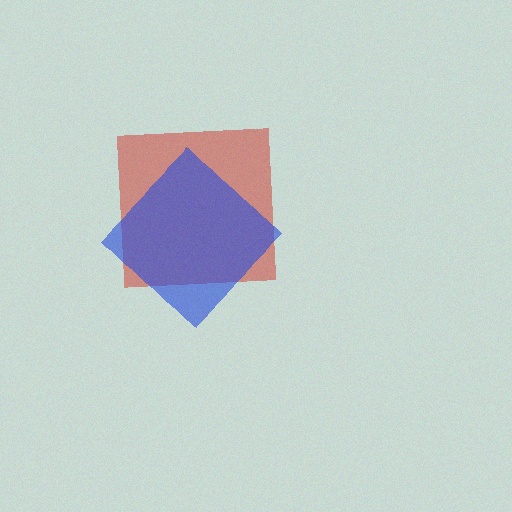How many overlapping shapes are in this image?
There are 2 overlapping shapes in the image.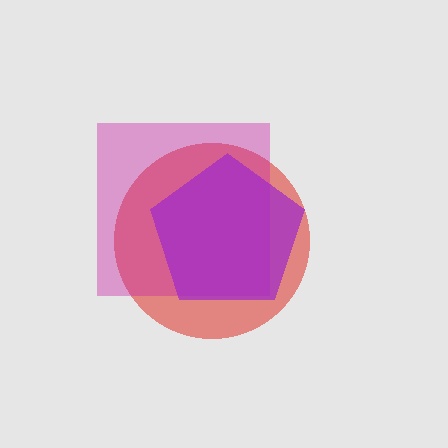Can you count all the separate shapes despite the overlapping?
Yes, there are 3 separate shapes.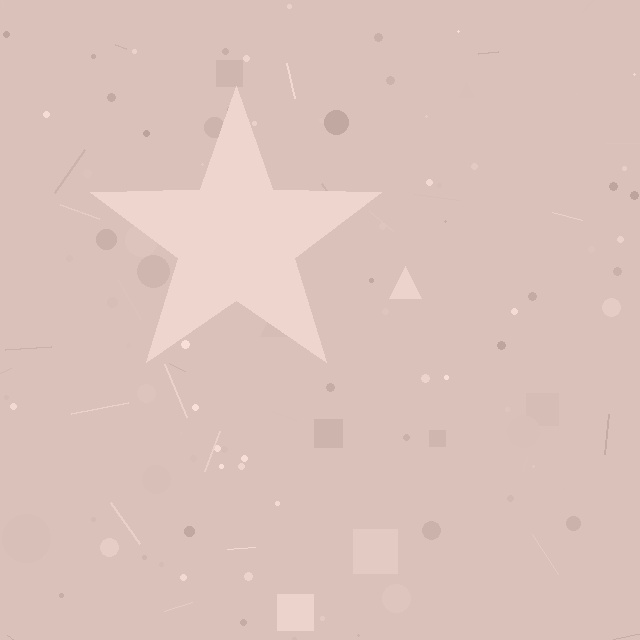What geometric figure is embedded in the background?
A star is embedded in the background.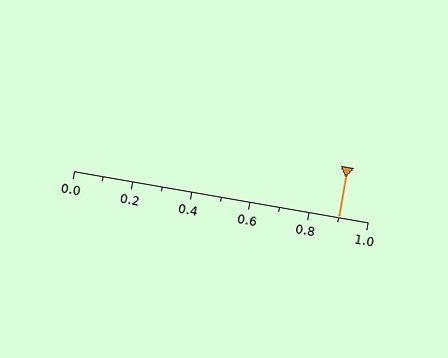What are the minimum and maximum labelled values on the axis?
The axis runs from 0.0 to 1.0.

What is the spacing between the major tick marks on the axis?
The major ticks are spaced 0.2 apart.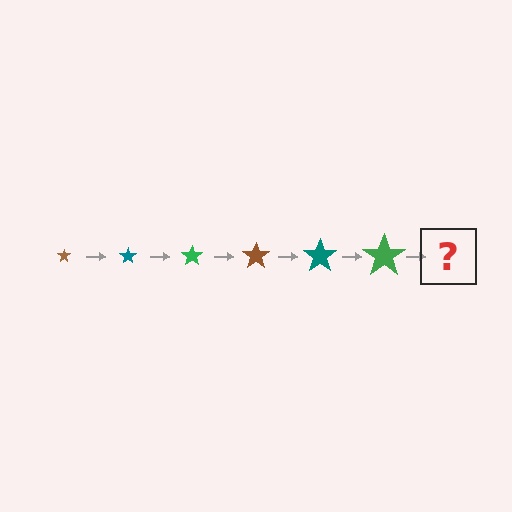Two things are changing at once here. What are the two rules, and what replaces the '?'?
The two rules are that the star grows larger each step and the color cycles through brown, teal, and green. The '?' should be a brown star, larger than the previous one.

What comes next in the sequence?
The next element should be a brown star, larger than the previous one.